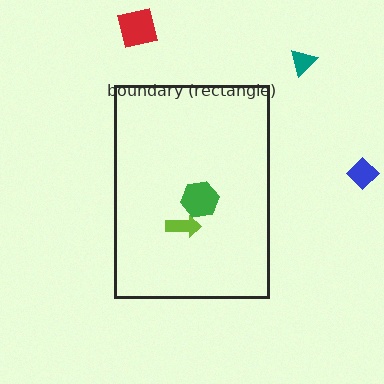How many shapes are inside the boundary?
2 inside, 3 outside.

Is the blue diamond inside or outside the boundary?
Outside.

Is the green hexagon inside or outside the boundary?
Inside.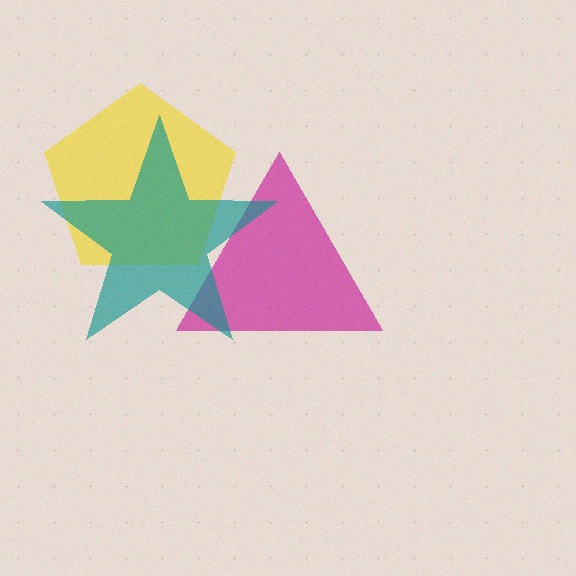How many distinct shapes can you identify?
There are 3 distinct shapes: a yellow pentagon, a magenta triangle, a teal star.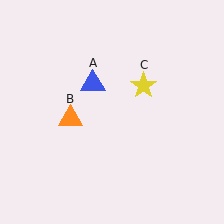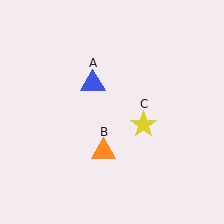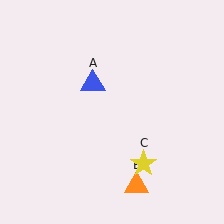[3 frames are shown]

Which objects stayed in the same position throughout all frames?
Blue triangle (object A) remained stationary.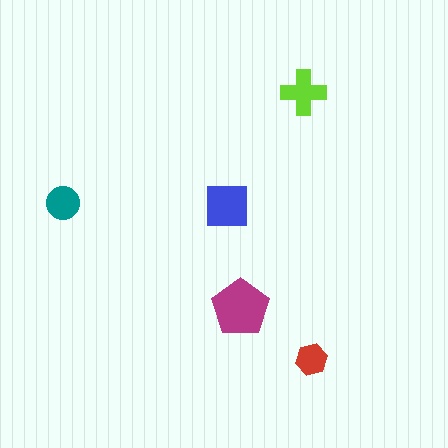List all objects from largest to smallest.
The magenta pentagon, the blue square, the lime cross, the teal circle, the red hexagon.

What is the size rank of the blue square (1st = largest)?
2nd.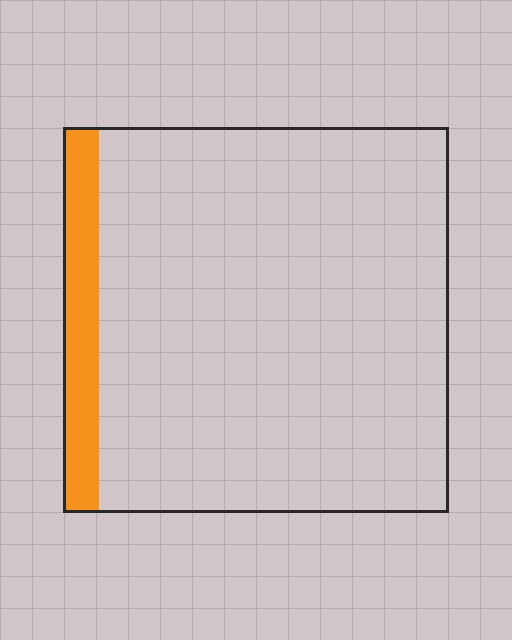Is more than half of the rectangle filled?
No.